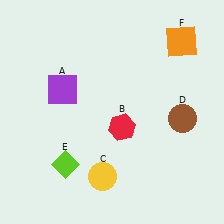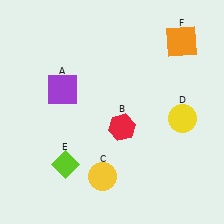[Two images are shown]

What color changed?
The circle (D) changed from brown in Image 1 to yellow in Image 2.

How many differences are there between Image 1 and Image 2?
There is 1 difference between the two images.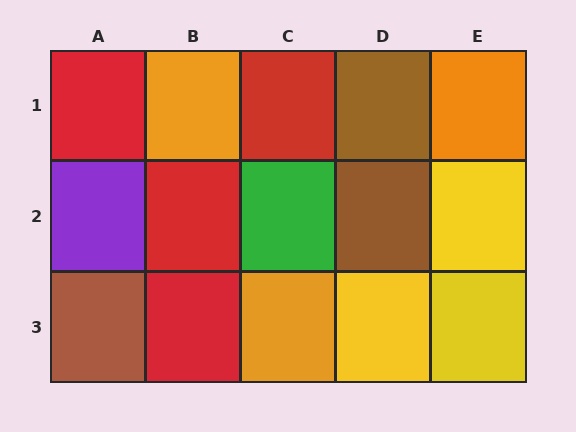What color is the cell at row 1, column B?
Orange.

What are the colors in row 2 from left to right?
Purple, red, green, brown, yellow.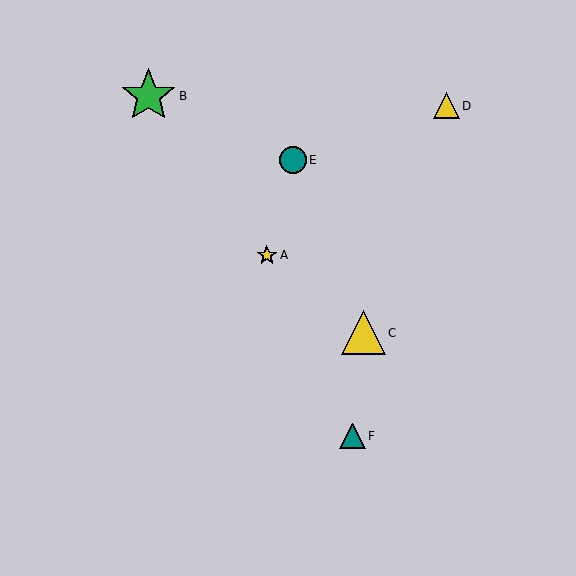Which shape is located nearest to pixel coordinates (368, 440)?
The teal triangle (labeled F) at (353, 436) is nearest to that location.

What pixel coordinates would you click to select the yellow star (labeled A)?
Click at (267, 255) to select the yellow star A.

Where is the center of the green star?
The center of the green star is at (149, 96).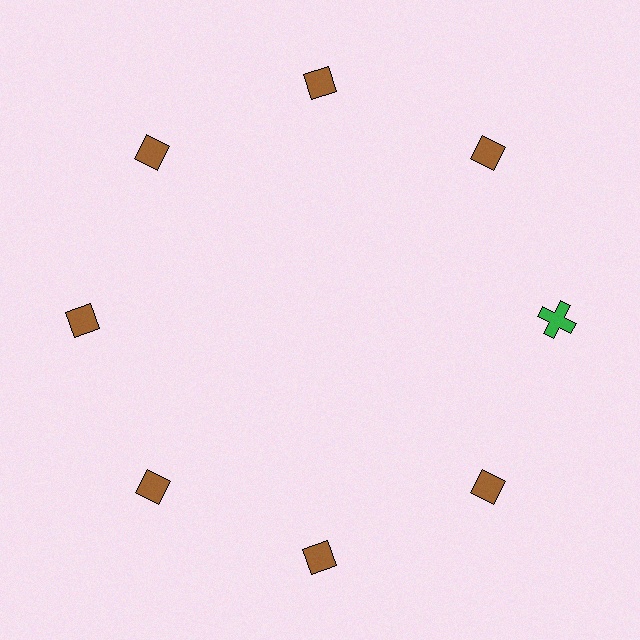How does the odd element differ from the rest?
It differs in both color (green instead of brown) and shape (cross instead of diamond).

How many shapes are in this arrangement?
There are 8 shapes arranged in a ring pattern.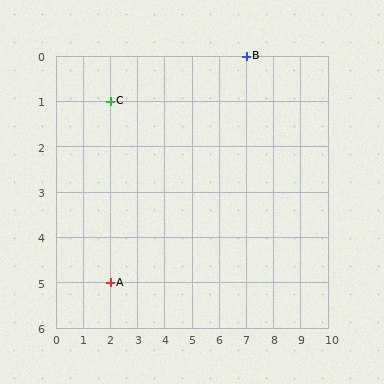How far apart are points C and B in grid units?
Points C and B are 5 columns and 1 row apart (about 5.1 grid units diagonally).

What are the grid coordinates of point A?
Point A is at grid coordinates (2, 5).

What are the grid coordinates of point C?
Point C is at grid coordinates (2, 1).